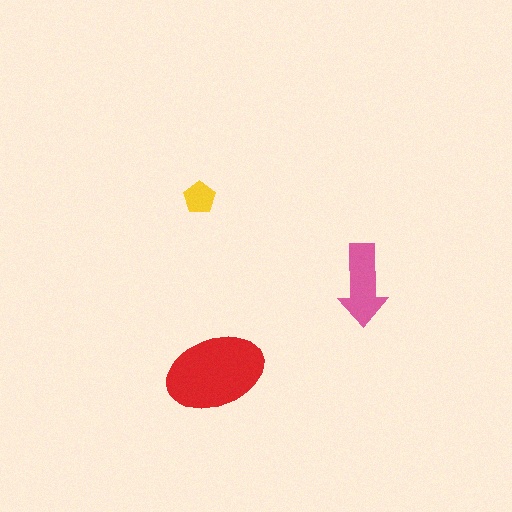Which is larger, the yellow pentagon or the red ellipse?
The red ellipse.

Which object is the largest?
The red ellipse.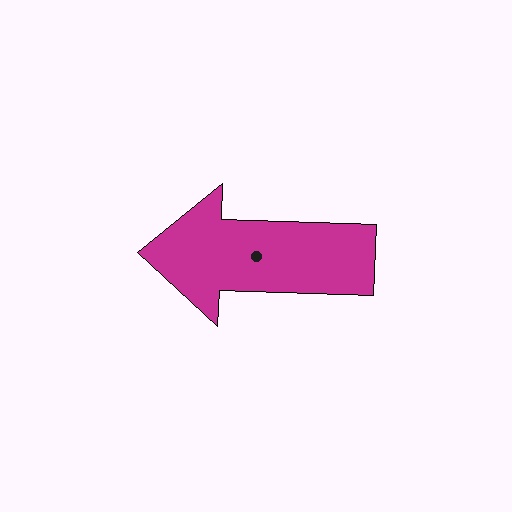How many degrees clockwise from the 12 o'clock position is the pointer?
Approximately 272 degrees.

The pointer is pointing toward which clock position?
Roughly 9 o'clock.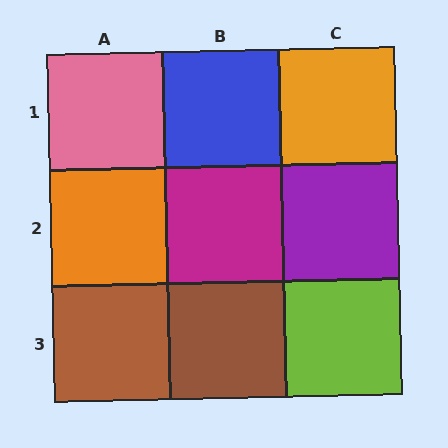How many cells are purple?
1 cell is purple.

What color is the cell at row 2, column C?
Purple.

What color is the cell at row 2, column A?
Orange.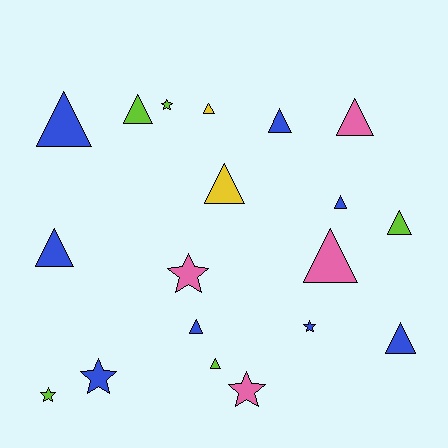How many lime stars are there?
There are 2 lime stars.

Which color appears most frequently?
Blue, with 8 objects.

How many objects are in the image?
There are 19 objects.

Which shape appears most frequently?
Triangle, with 13 objects.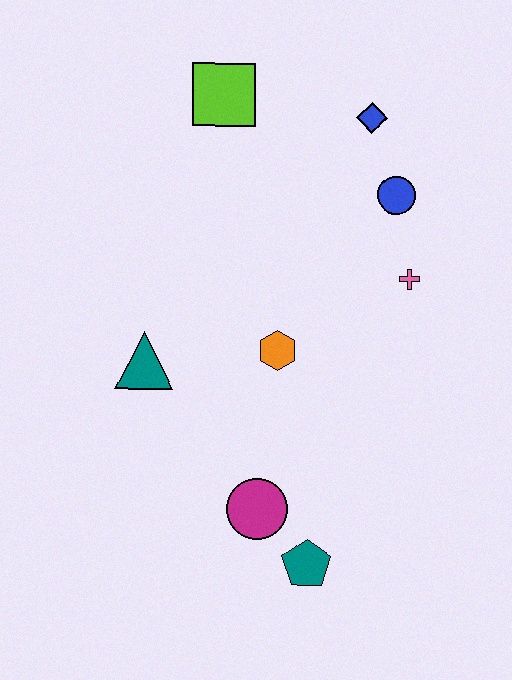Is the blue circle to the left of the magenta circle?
No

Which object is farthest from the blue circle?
The teal pentagon is farthest from the blue circle.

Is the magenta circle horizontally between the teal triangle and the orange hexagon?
Yes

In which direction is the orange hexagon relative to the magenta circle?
The orange hexagon is above the magenta circle.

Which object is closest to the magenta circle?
The teal pentagon is closest to the magenta circle.